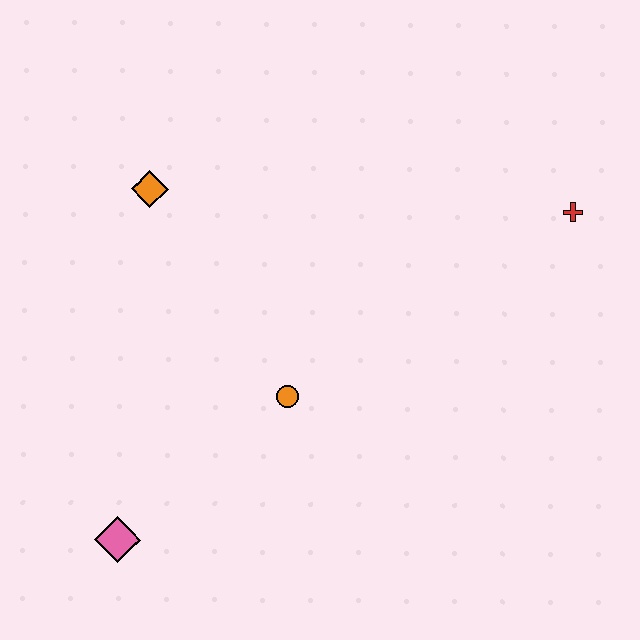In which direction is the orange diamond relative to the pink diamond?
The orange diamond is above the pink diamond.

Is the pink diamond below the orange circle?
Yes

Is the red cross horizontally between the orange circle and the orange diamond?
No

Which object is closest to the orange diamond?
The orange circle is closest to the orange diamond.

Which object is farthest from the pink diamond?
The red cross is farthest from the pink diamond.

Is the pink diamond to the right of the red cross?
No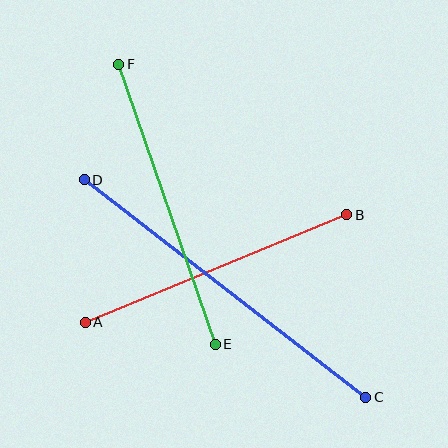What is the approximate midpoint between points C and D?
The midpoint is at approximately (225, 289) pixels.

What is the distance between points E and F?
The distance is approximately 296 pixels.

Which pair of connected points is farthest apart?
Points C and D are farthest apart.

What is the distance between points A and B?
The distance is approximately 283 pixels.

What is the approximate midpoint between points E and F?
The midpoint is at approximately (167, 204) pixels.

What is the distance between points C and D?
The distance is approximately 356 pixels.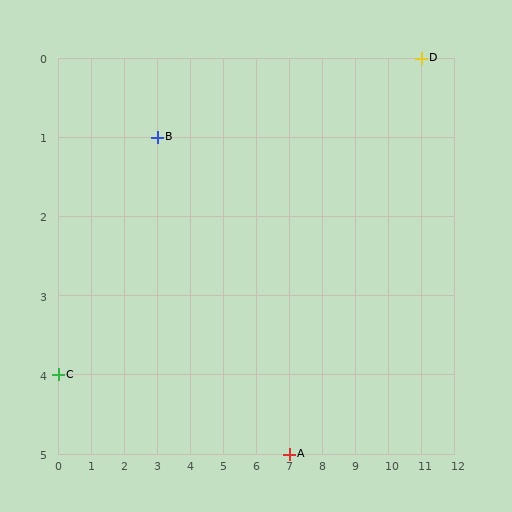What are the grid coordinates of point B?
Point B is at grid coordinates (3, 1).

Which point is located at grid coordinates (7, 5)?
Point A is at (7, 5).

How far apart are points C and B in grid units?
Points C and B are 3 columns and 3 rows apart (about 4.2 grid units diagonally).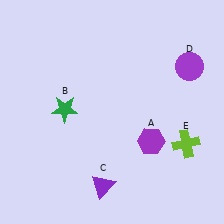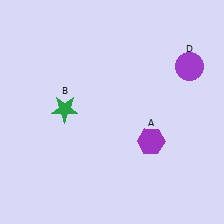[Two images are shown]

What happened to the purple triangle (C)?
The purple triangle (C) was removed in Image 2. It was in the bottom-left area of Image 1.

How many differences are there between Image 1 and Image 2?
There are 2 differences between the two images.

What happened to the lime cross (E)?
The lime cross (E) was removed in Image 2. It was in the bottom-right area of Image 1.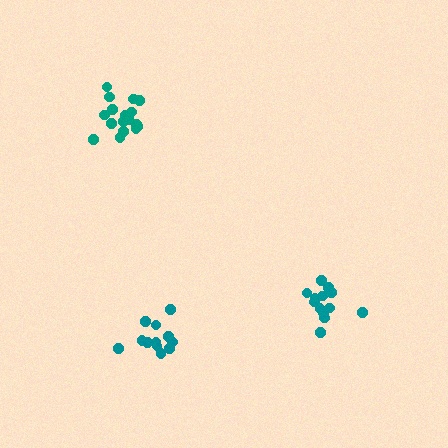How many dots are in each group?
Group 1: 17 dots, Group 2: 13 dots, Group 3: 12 dots (42 total).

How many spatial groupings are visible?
There are 3 spatial groupings.